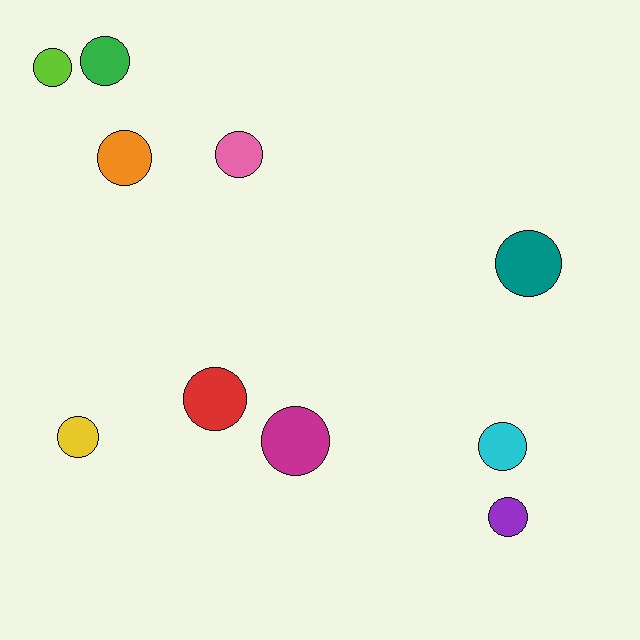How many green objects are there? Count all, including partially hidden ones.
There is 1 green object.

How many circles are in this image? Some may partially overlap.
There are 10 circles.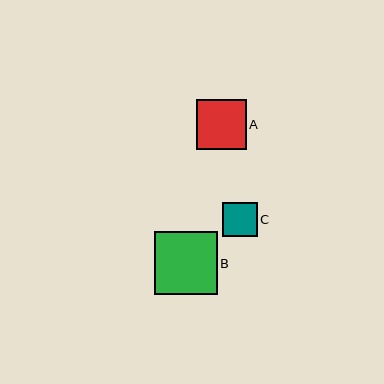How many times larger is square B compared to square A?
Square B is approximately 1.3 times the size of square A.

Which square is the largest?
Square B is the largest with a size of approximately 63 pixels.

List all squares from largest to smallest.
From largest to smallest: B, A, C.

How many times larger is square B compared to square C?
Square B is approximately 1.8 times the size of square C.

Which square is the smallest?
Square C is the smallest with a size of approximately 34 pixels.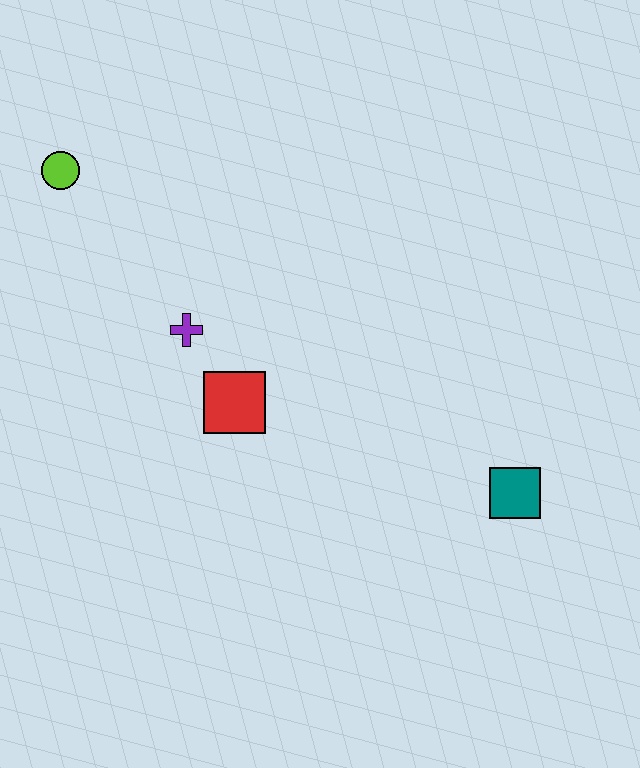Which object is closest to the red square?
The purple cross is closest to the red square.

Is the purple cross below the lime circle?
Yes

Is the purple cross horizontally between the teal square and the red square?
No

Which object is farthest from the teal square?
The lime circle is farthest from the teal square.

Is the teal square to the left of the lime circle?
No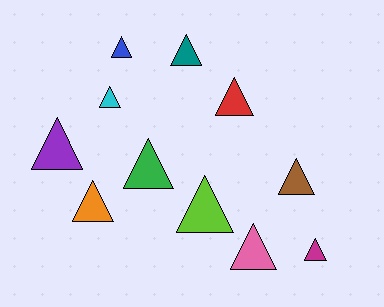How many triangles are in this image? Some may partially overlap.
There are 11 triangles.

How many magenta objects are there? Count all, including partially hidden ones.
There is 1 magenta object.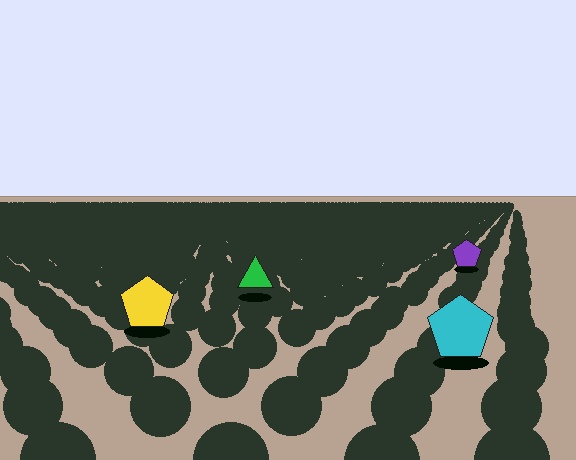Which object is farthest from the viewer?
The purple pentagon is farthest from the viewer. It appears smaller and the ground texture around it is denser.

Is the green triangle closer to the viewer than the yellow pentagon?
No. The yellow pentagon is closer — you can tell from the texture gradient: the ground texture is coarser near it.